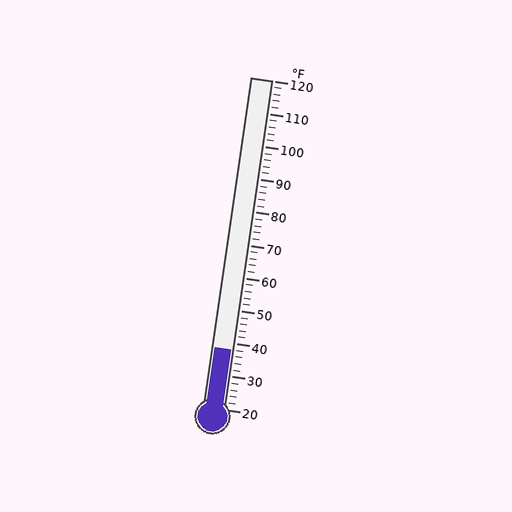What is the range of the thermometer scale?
The thermometer scale ranges from 20°F to 120°F.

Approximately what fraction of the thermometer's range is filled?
The thermometer is filled to approximately 20% of its range.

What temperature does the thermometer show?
The thermometer shows approximately 38°F.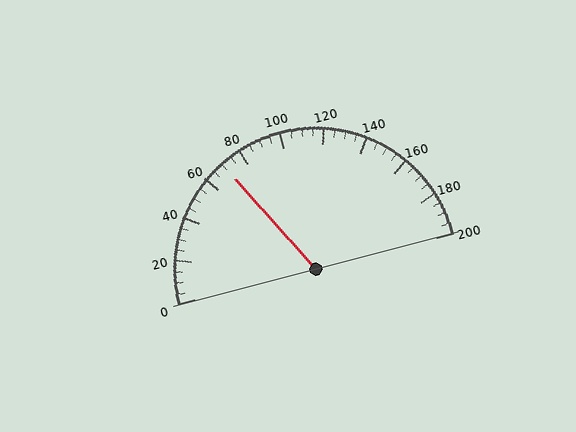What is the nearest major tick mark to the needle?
The nearest major tick mark is 80.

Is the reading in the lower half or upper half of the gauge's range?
The reading is in the lower half of the range (0 to 200).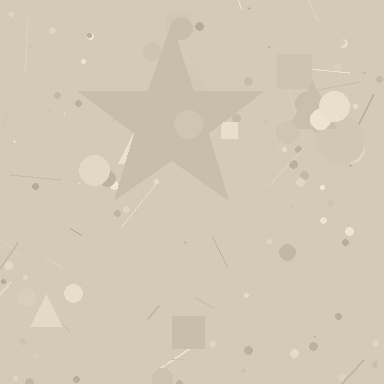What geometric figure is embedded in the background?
A star is embedded in the background.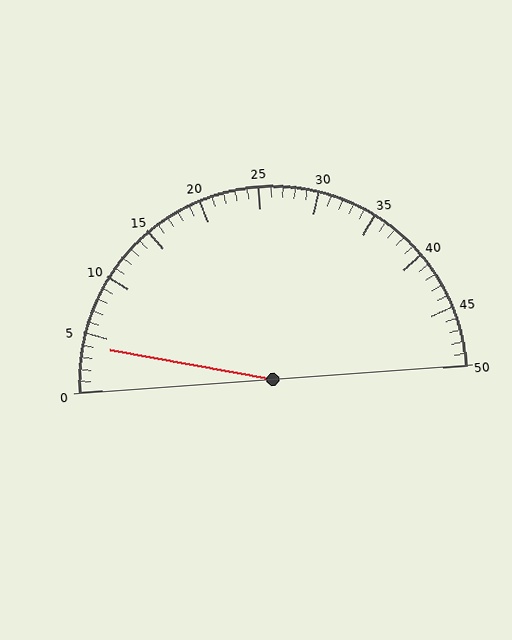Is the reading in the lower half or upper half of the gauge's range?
The reading is in the lower half of the range (0 to 50).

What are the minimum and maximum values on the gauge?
The gauge ranges from 0 to 50.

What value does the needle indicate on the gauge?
The needle indicates approximately 4.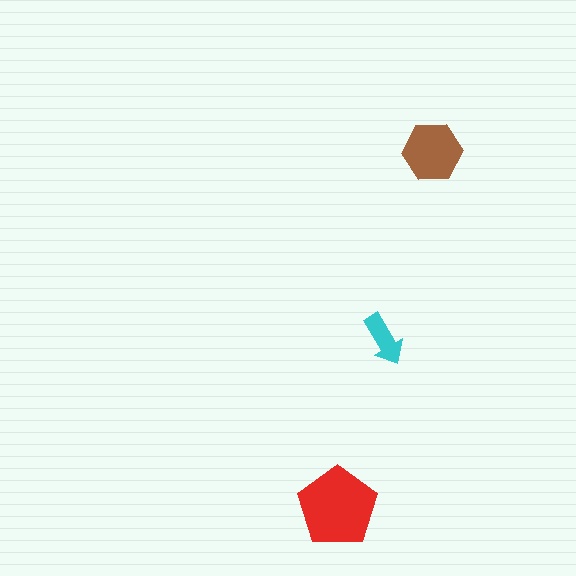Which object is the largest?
The red pentagon.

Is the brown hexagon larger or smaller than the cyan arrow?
Larger.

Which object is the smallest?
The cyan arrow.